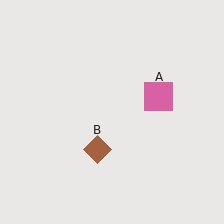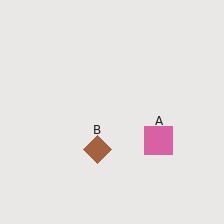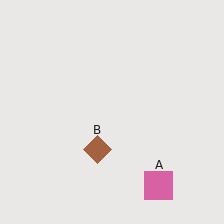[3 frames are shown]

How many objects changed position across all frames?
1 object changed position: pink square (object A).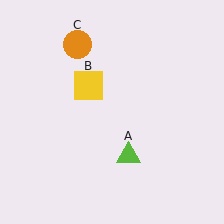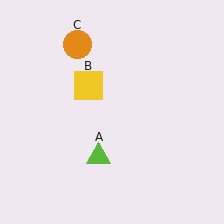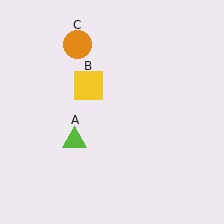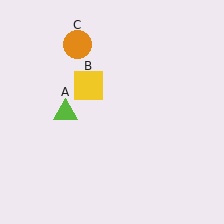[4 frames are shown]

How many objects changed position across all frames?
1 object changed position: lime triangle (object A).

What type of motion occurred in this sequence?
The lime triangle (object A) rotated clockwise around the center of the scene.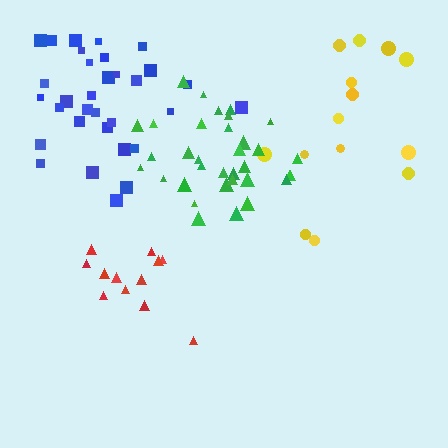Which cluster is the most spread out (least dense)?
Yellow.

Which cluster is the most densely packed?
Green.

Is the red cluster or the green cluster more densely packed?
Green.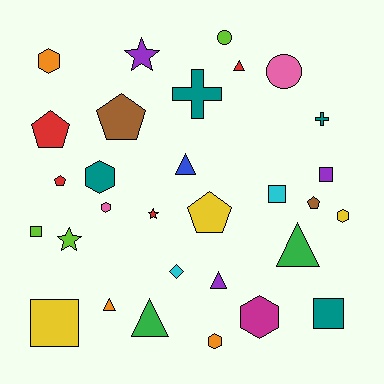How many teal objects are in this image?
There are 4 teal objects.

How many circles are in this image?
There are 2 circles.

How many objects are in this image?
There are 30 objects.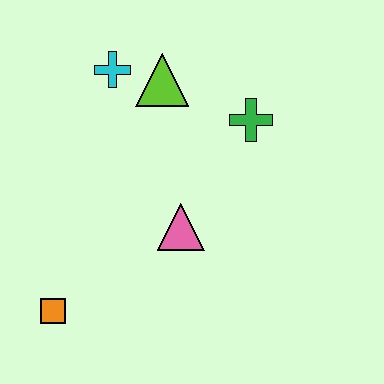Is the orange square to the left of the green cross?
Yes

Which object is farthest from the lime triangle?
The orange square is farthest from the lime triangle.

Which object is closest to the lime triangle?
The cyan cross is closest to the lime triangle.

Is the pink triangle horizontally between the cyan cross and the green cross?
Yes